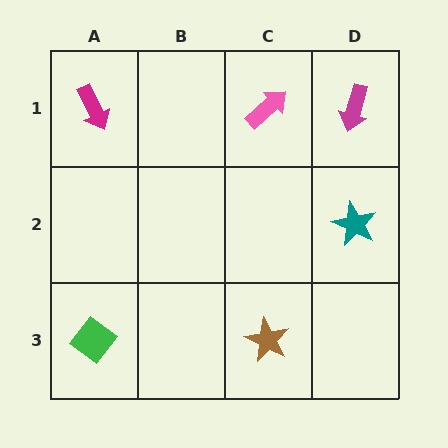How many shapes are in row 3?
2 shapes.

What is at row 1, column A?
A magenta arrow.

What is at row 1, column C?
A pink arrow.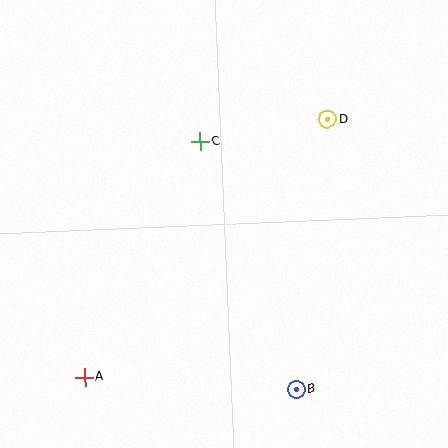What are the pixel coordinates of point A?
Point A is at (84, 377).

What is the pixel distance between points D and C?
The distance between D and C is 129 pixels.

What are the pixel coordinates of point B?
Point B is at (296, 389).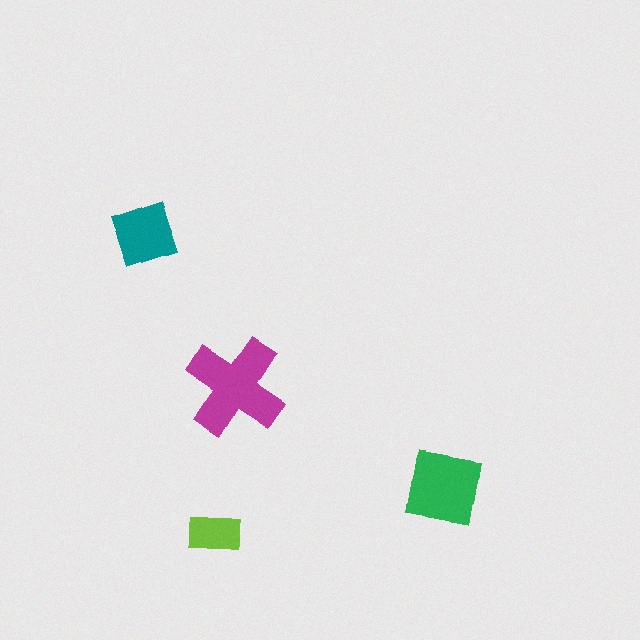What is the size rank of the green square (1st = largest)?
2nd.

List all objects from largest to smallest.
The magenta cross, the green square, the teal square, the lime rectangle.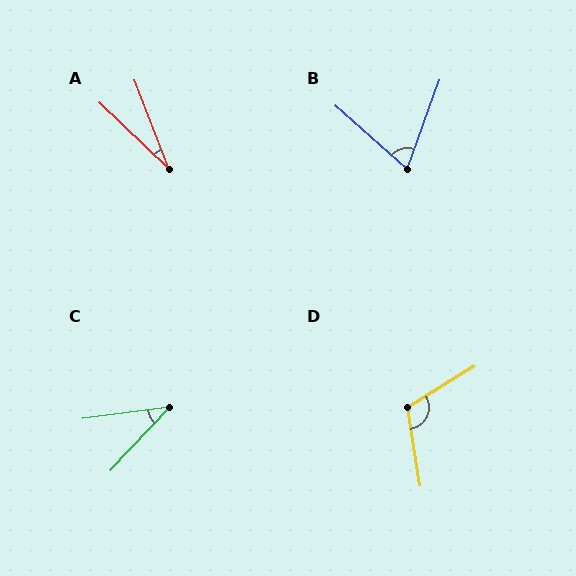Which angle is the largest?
D, at approximately 113 degrees.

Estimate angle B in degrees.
Approximately 68 degrees.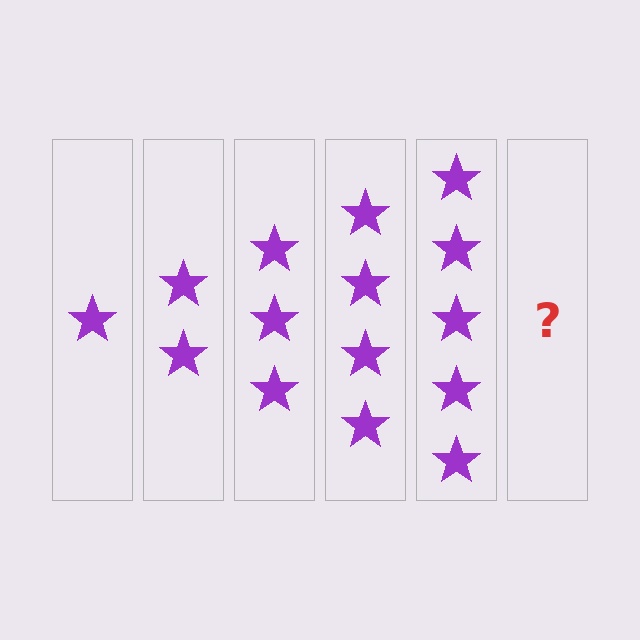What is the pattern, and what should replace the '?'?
The pattern is that each step adds one more star. The '?' should be 6 stars.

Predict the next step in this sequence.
The next step is 6 stars.